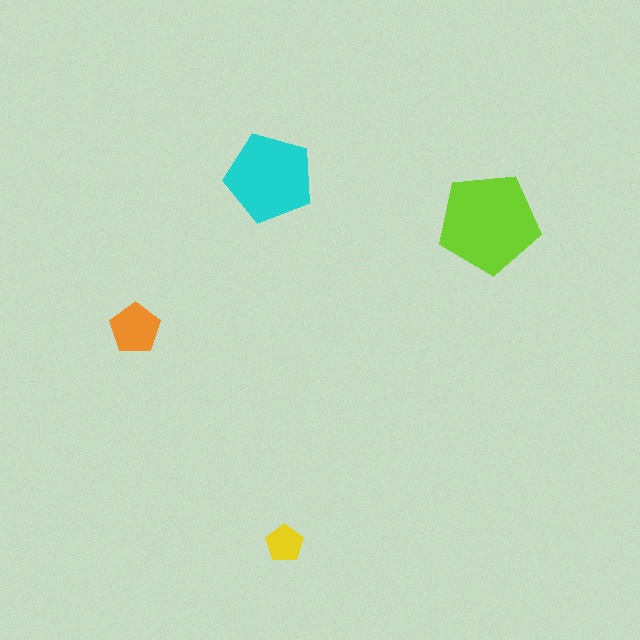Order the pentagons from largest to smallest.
the lime one, the cyan one, the orange one, the yellow one.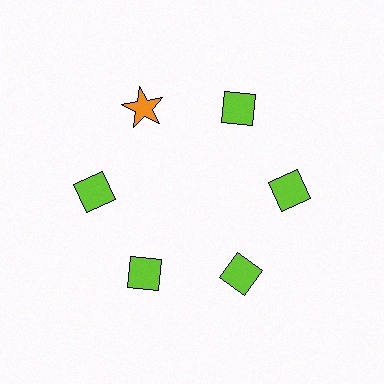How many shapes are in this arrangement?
There are 6 shapes arranged in a ring pattern.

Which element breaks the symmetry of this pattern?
The orange star at roughly the 11 o'clock position breaks the symmetry. All other shapes are lime diamonds.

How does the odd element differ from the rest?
It differs in both color (orange instead of lime) and shape (star instead of diamond).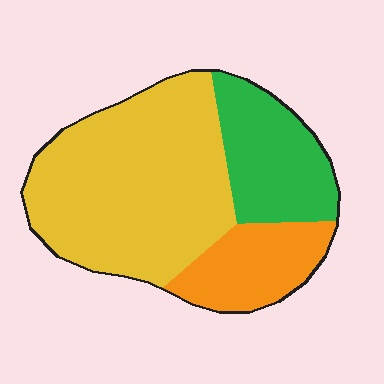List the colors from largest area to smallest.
From largest to smallest: yellow, green, orange.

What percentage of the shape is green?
Green covers 24% of the shape.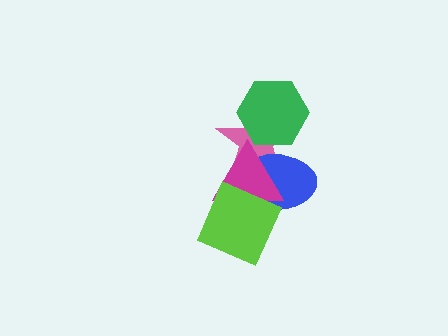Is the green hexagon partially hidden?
No, no other shape covers it.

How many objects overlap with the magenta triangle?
3 objects overlap with the magenta triangle.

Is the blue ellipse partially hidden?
Yes, it is partially covered by another shape.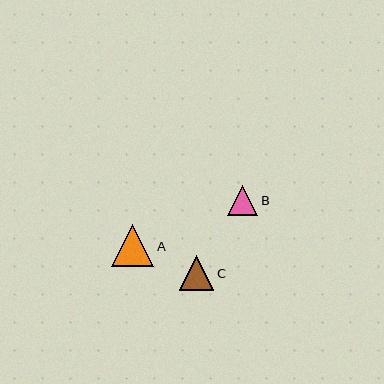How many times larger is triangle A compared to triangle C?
Triangle A is approximately 1.2 times the size of triangle C.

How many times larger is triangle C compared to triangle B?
Triangle C is approximately 1.2 times the size of triangle B.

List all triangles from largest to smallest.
From largest to smallest: A, C, B.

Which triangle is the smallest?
Triangle B is the smallest with a size of approximately 30 pixels.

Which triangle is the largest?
Triangle A is the largest with a size of approximately 42 pixels.